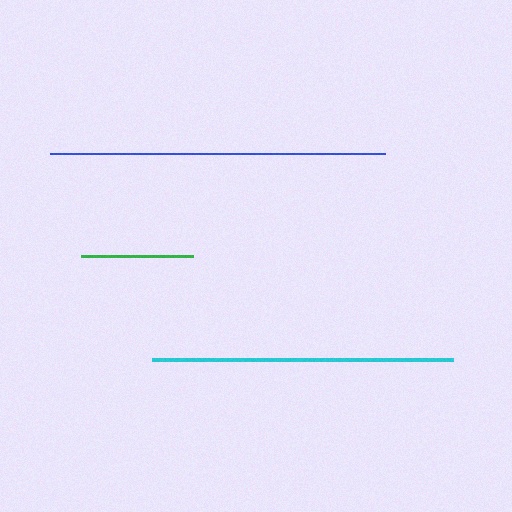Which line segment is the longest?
The blue line is the longest at approximately 335 pixels.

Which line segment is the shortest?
The green line is the shortest at approximately 111 pixels.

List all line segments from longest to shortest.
From longest to shortest: blue, cyan, green.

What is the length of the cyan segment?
The cyan segment is approximately 301 pixels long.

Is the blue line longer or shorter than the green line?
The blue line is longer than the green line.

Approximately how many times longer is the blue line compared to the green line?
The blue line is approximately 3.0 times the length of the green line.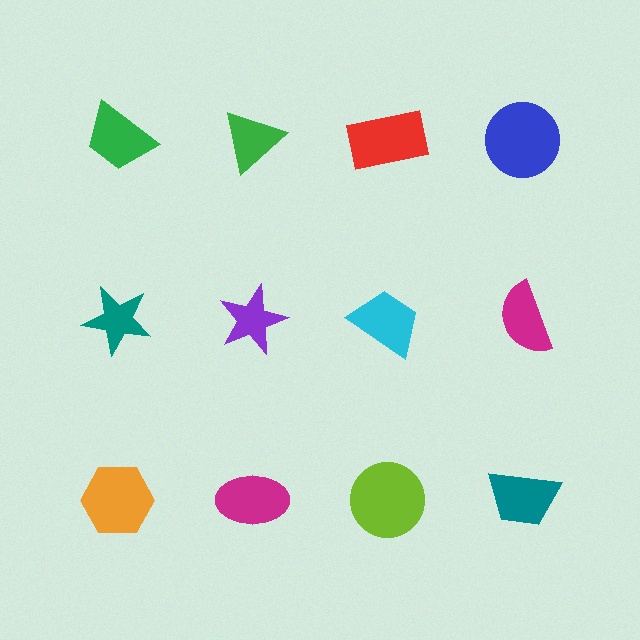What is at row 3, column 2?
A magenta ellipse.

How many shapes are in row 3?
4 shapes.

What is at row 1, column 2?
A green triangle.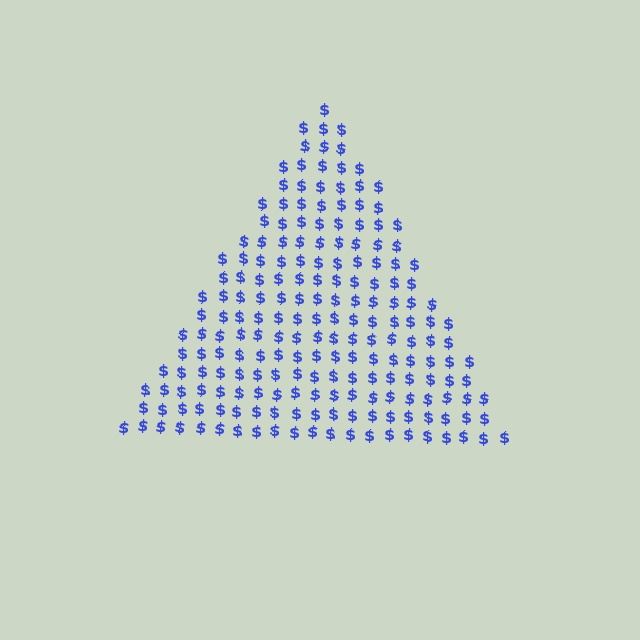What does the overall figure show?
The overall figure shows a triangle.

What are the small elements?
The small elements are dollar signs.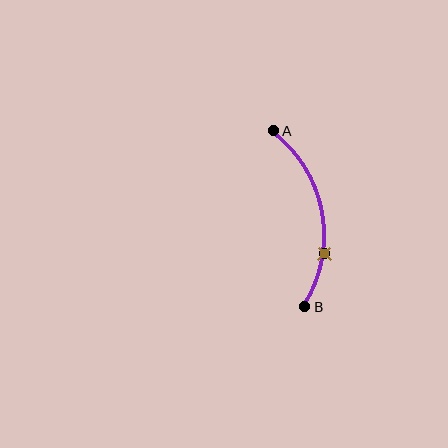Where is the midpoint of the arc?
The arc midpoint is the point on the curve farthest from the straight line joining A and B. It sits to the right of that line.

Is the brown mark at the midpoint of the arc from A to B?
No. The brown mark lies on the arc but is closer to endpoint B. The arc midpoint would be at the point on the curve equidistant along the arc from both A and B.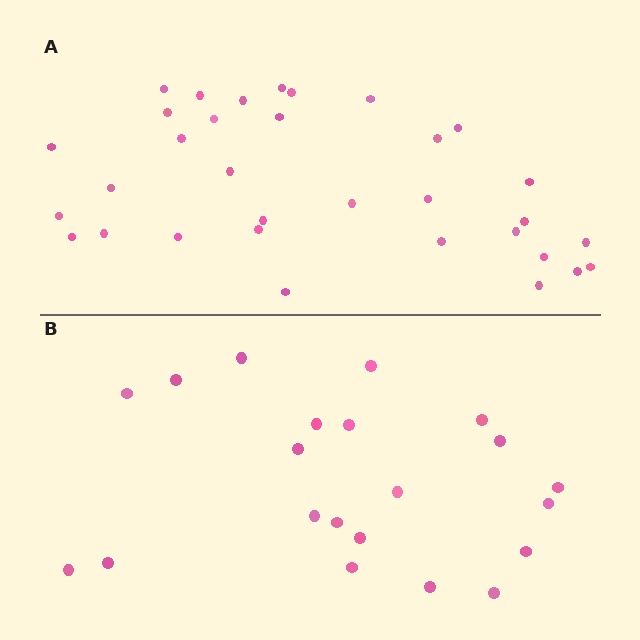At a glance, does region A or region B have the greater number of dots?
Region A (the top region) has more dots.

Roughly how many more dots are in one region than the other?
Region A has roughly 12 or so more dots than region B.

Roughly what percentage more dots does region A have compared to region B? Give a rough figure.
About 55% more.